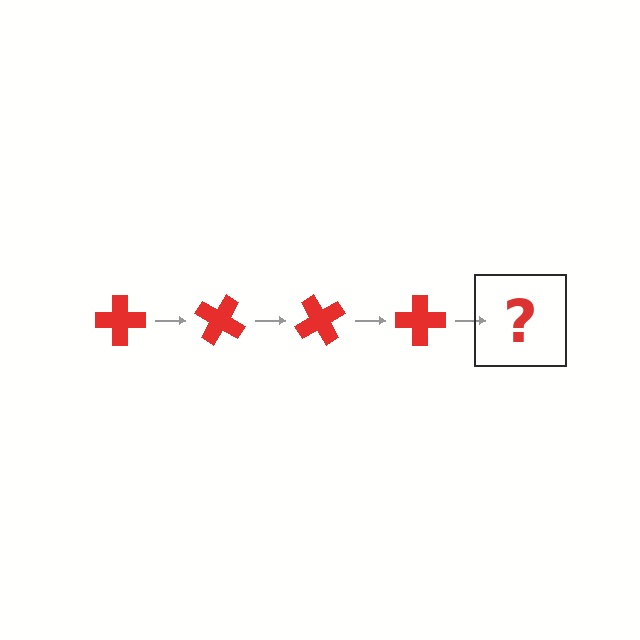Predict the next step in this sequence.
The next step is a red cross rotated 120 degrees.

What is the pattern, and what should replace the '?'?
The pattern is that the cross rotates 30 degrees each step. The '?' should be a red cross rotated 120 degrees.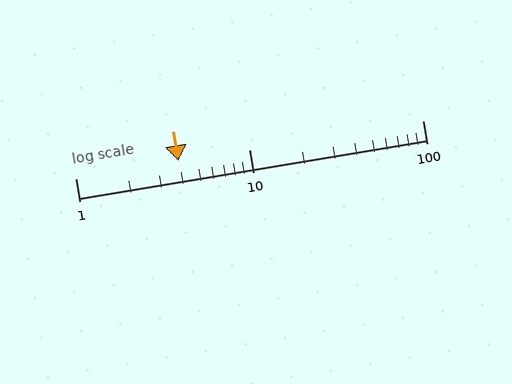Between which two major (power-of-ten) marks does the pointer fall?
The pointer is between 1 and 10.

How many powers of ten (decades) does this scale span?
The scale spans 2 decades, from 1 to 100.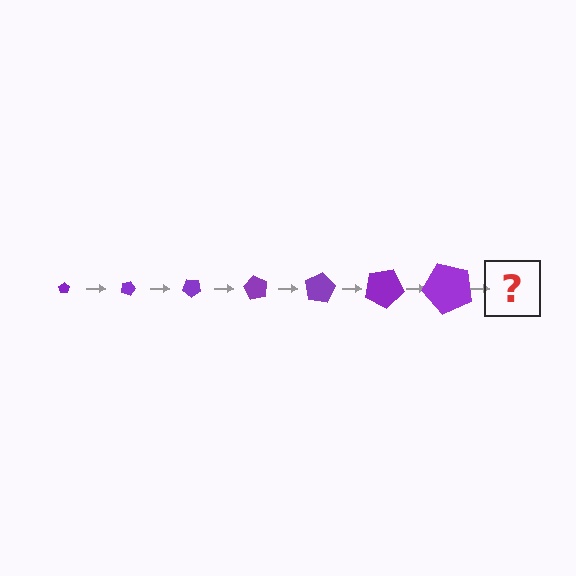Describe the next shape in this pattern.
It should be a pentagon, larger than the previous one and rotated 140 degrees from the start.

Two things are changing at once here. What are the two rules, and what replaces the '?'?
The two rules are that the pentagon grows larger each step and it rotates 20 degrees each step. The '?' should be a pentagon, larger than the previous one and rotated 140 degrees from the start.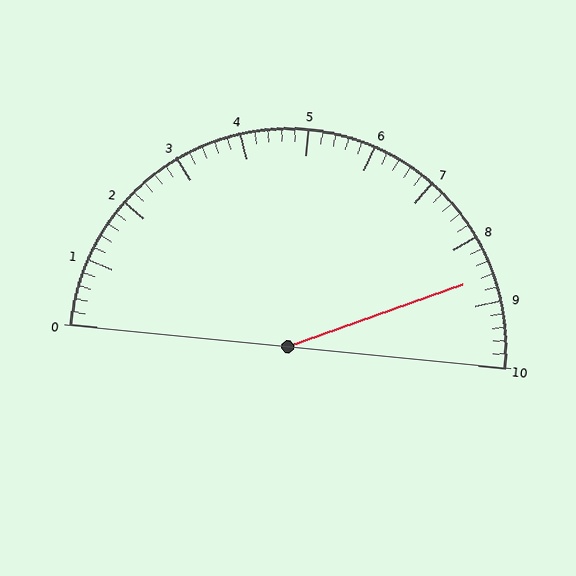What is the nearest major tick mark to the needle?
The nearest major tick mark is 9.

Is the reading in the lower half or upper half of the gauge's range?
The reading is in the upper half of the range (0 to 10).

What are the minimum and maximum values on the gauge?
The gauge ranges from 0 to 10.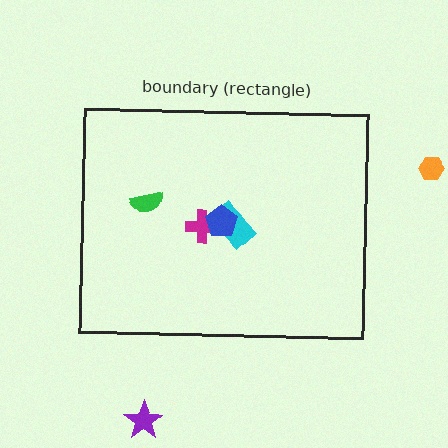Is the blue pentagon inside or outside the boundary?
Inside.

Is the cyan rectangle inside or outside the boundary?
Inside.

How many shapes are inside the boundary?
4 inside, 2 outside.